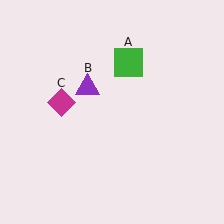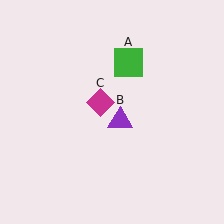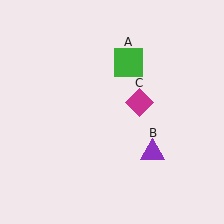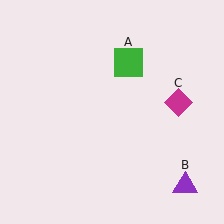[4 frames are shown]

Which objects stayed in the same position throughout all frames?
Green square (object A) remained stationary.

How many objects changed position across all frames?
2 objects changed position: purple triangle (object B), magenta diamond (object C).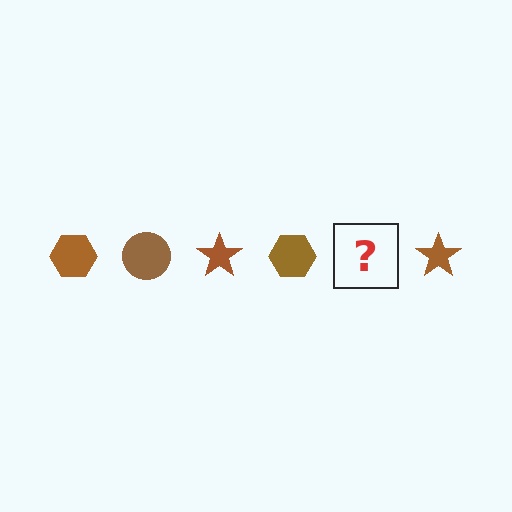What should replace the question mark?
The question mark should be replaced with a brown circle.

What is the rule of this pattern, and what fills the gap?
The rule is that the pattern cycles through hexagon, circle, star shapes in brown. The gap should be filled with a brown circle.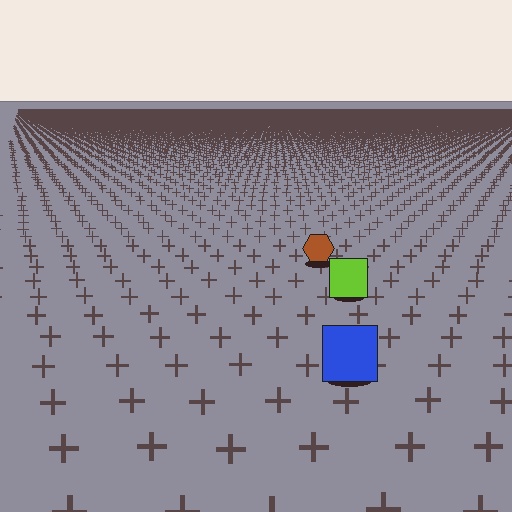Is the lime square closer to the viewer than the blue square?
No. The blue square is closer — you can tell from the texture gradient: the ground texture is coarser near it.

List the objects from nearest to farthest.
From nearest to farthest: the blue square, the lime square, the brown hexagon.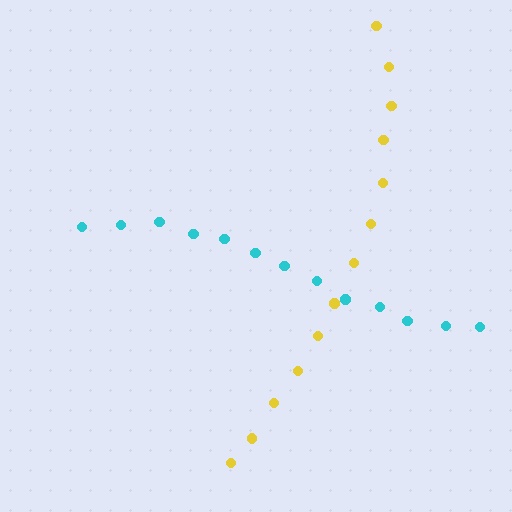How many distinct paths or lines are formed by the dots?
There are 2 distinct paths.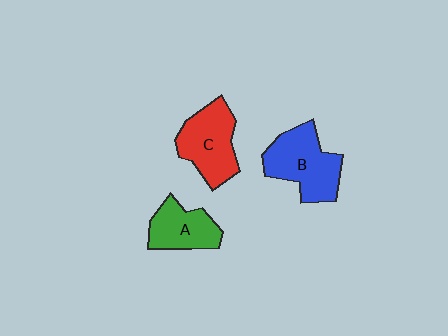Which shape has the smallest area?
Shape A (green).